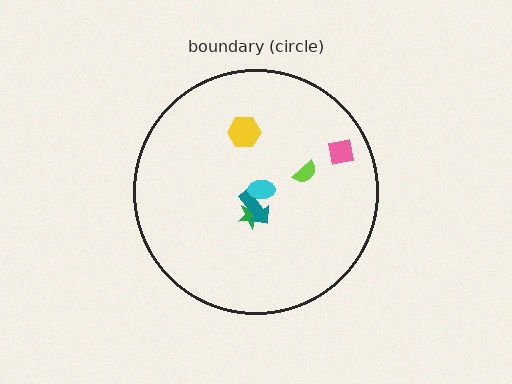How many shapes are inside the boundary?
6 inside, 0 outside.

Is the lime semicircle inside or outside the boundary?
Inside.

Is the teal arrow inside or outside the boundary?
Inside.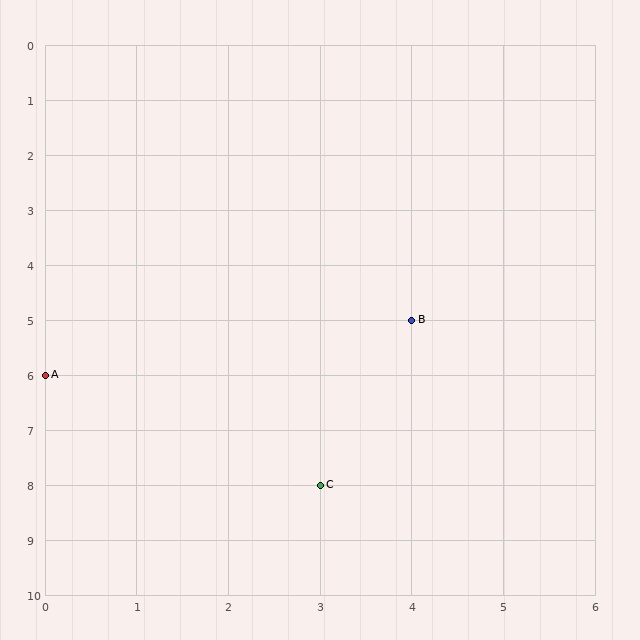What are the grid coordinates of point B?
Point B is at grid coordinates (4, 5).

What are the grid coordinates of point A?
Point A is at grid coordinates (0, 6).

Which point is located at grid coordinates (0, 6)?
Point A is at (0, 6).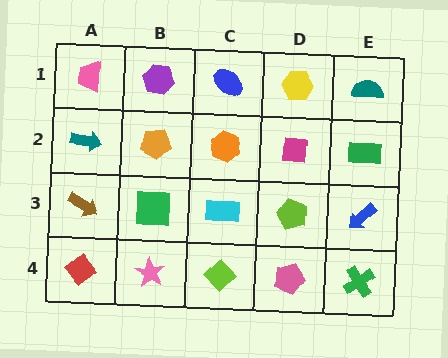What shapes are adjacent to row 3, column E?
A green rectangle (row 2, column E), a green cross (row 4, column E), a lime pentagon (row 3, column D).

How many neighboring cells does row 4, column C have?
3.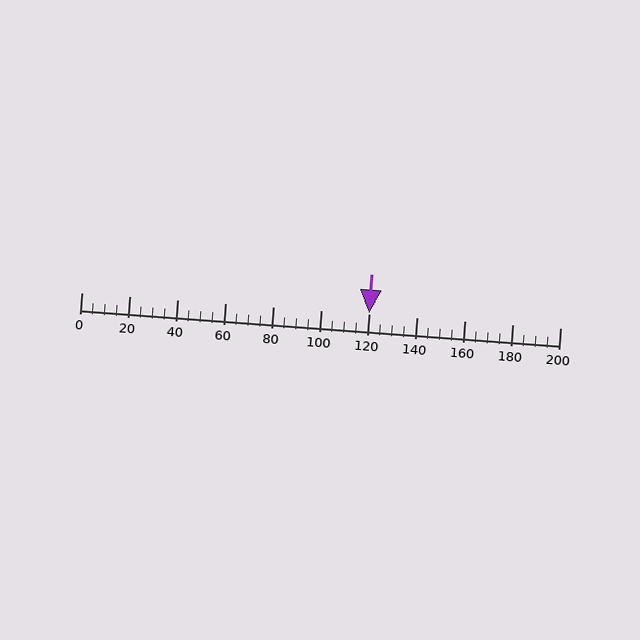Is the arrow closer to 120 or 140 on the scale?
The arrow is closer to 120.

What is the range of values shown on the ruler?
The ruler shows values from 0 to 200.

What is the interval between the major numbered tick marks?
The major tick marks are spaced 20 units apart.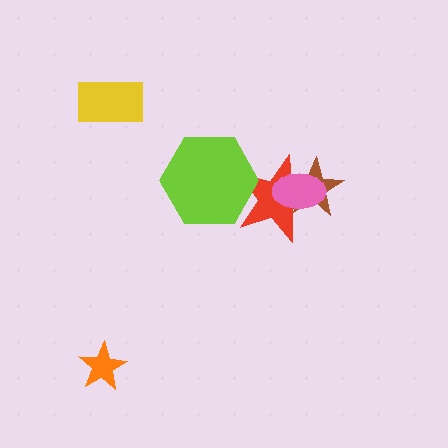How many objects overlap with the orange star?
0 objects overlap with the orange star.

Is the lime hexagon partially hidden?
No, no other shape covers it.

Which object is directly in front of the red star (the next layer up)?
The pink ellipse is directly in front of the red star.